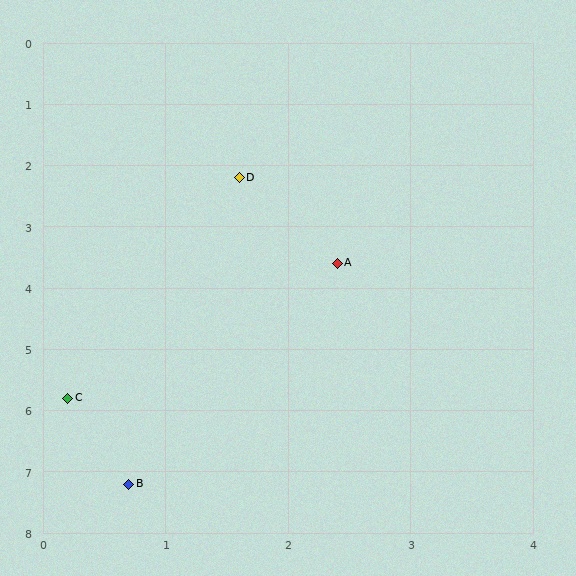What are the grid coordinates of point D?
Point D is at approximately (1.6, 2.2).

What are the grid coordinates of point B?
Point B is at approximately (0.7, 7.2).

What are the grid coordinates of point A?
Point A is at approximately (2.4, 3.6).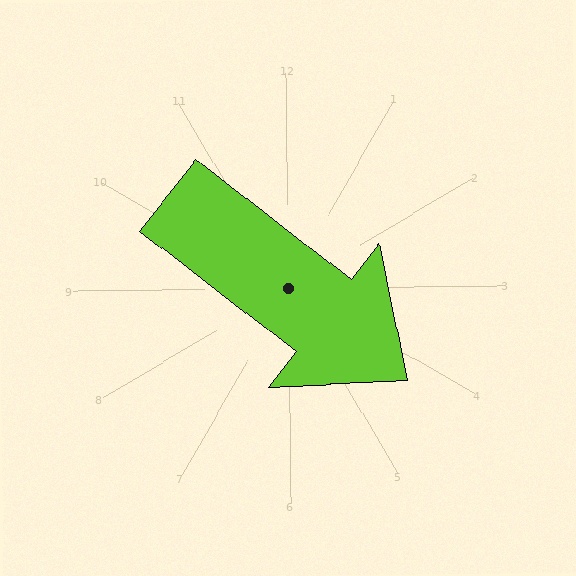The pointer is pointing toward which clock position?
Roughly 4 o'clock.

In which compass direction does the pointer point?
Southeast.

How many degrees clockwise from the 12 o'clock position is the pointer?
Approximately 128 degrees.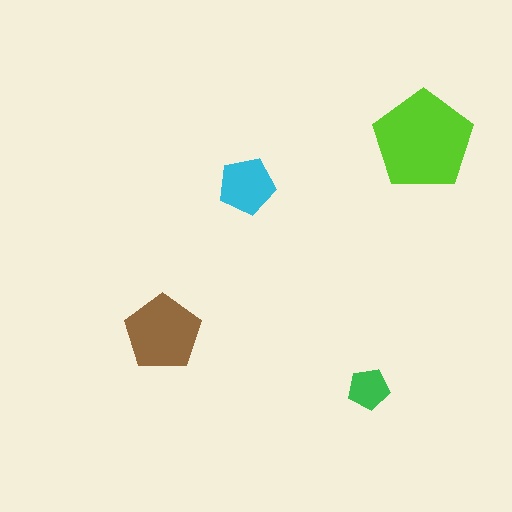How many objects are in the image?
There are 4 objects in the image.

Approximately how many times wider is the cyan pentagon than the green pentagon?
About 1.5 times wider.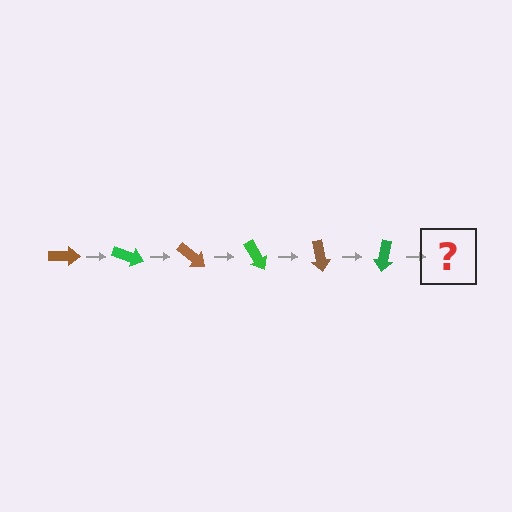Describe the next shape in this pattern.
It should be a brown arrow, rotated 120 degrees from the start.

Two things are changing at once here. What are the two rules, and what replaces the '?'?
The two rules are that it rotates 20 degrees each step and the color cycles through brown and green. The '?' should be a brown arrow, rotated 120 degrees from the start.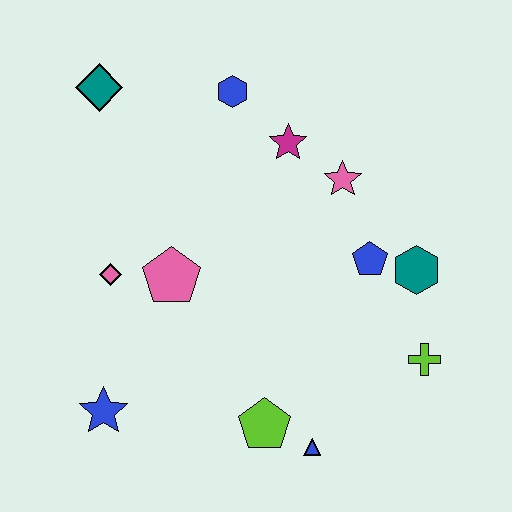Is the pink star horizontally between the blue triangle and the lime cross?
Yes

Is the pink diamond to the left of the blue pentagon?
Yes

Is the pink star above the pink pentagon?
Yes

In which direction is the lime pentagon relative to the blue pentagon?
The lime pentagon is below the blue pentagon.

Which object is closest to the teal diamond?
The blue hexagon is closest to the teal diamond.